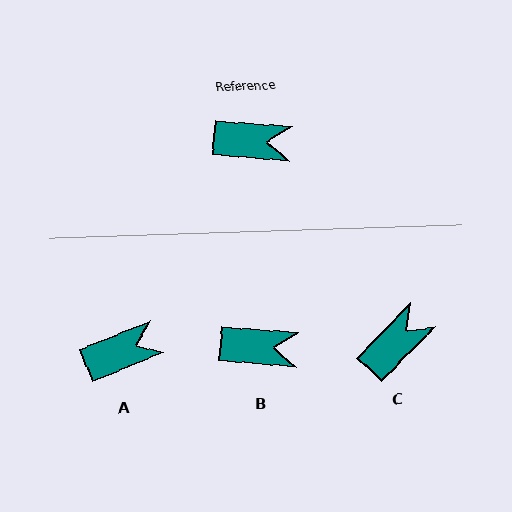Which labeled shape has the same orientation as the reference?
B.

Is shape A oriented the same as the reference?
No, it is off by about 26 degrees.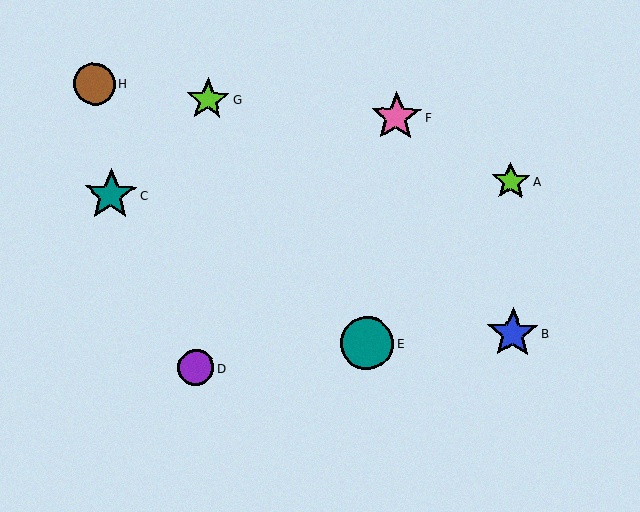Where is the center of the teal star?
The center of the teal star is at (111, 195).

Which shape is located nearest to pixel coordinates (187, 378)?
The purple circle (labeled D) at (196, 368) is nearest to that location.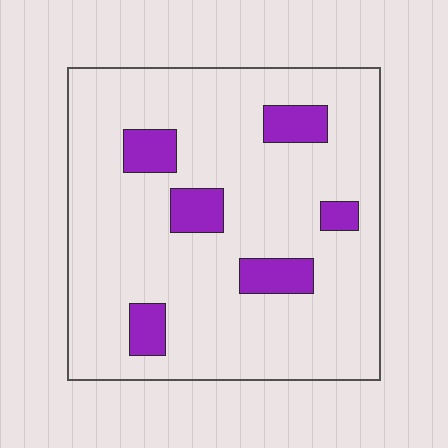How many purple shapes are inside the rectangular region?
6.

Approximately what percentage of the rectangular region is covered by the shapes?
Approximately 15%.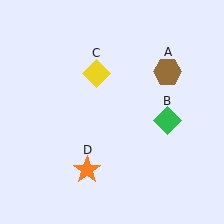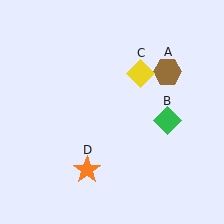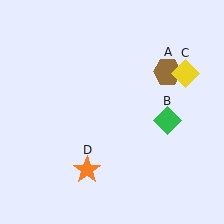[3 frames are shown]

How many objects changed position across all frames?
1 object changed position: yellow diamond (object C).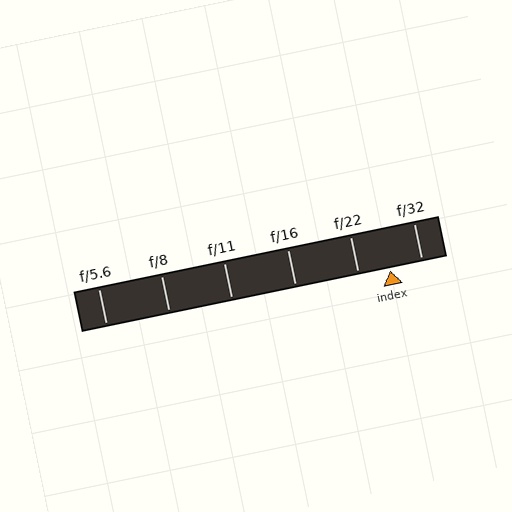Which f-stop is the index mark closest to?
The index mark is closest to f/22.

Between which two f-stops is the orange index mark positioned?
The index mark is between f/22 and f/32.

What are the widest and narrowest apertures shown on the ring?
The widest aperture shown is f/5.6 and the narrowest is f/32.